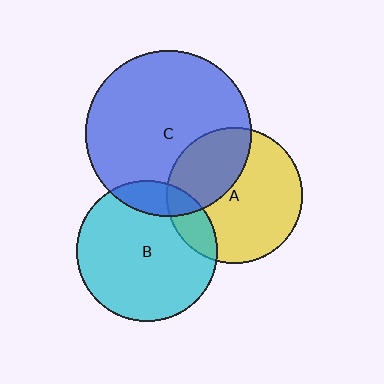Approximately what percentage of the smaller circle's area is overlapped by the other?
Approximately 15%.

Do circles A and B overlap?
Yes.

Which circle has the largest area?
Circle C (blue).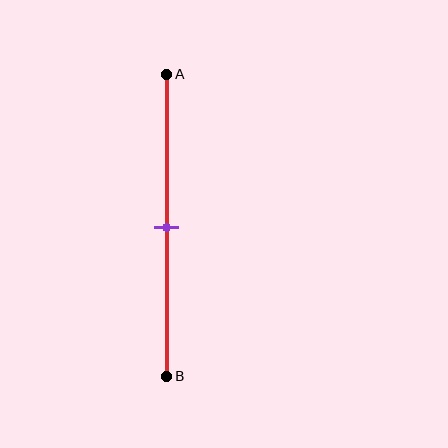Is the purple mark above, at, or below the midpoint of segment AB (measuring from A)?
The purple mark is approximately at the midpoint of segment AB.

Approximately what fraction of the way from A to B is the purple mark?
The purple mark is approximately 50% of the way from A to B.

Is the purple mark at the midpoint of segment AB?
Yes, the mark is approximately at the midpoint.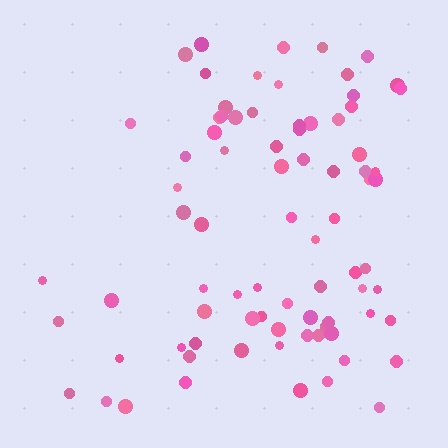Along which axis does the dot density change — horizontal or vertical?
Horizontal.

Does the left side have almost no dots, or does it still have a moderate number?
Still a moderate number, just noticeably fewer than the right.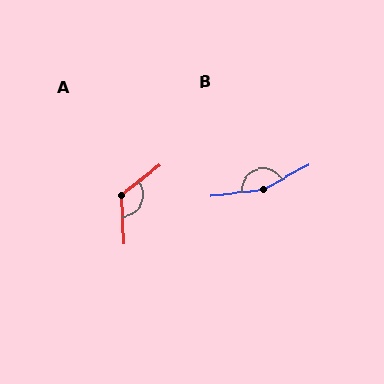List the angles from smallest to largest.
A (125°), B (158°).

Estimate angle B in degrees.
Approximately 158 degrees.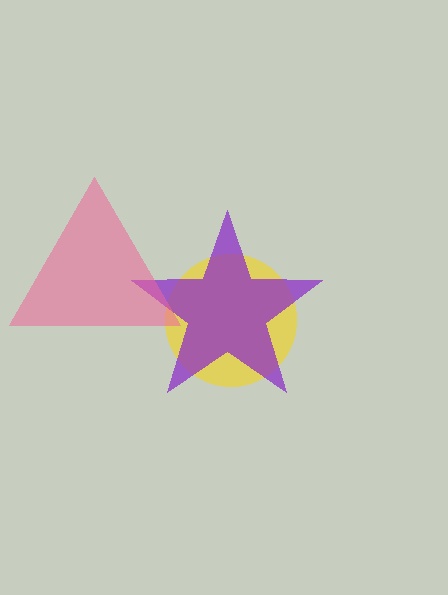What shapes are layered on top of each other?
The layered shapes are: a yellow circle, a purple star, a pink triangle.